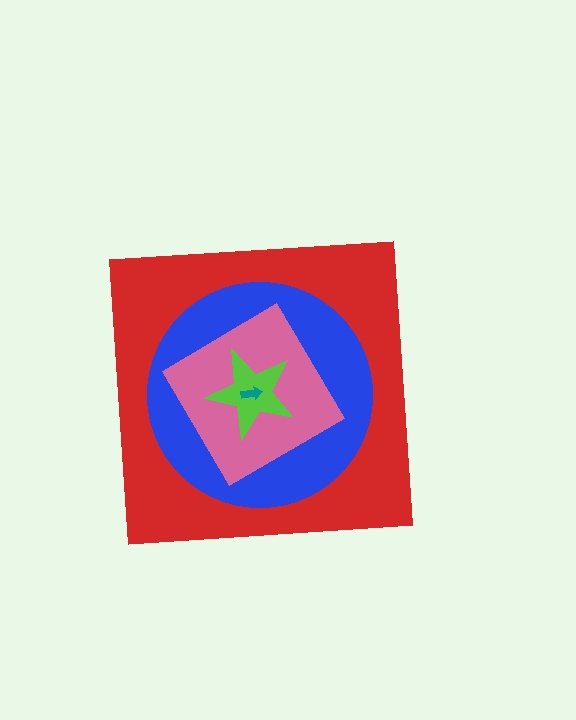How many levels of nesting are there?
5.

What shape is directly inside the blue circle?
The pink diamond.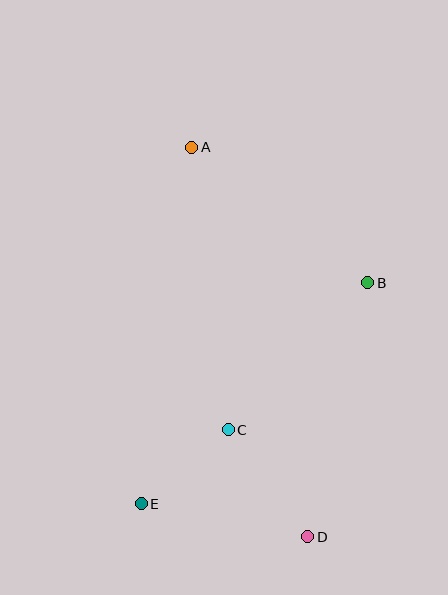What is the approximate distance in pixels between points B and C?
The distance between B and C is approximately 203 pixels.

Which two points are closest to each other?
Points C and E are closest to each other.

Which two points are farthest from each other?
Points A and D are farthest from each other.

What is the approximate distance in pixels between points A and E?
The distance between A and E is approximately 360 pixels.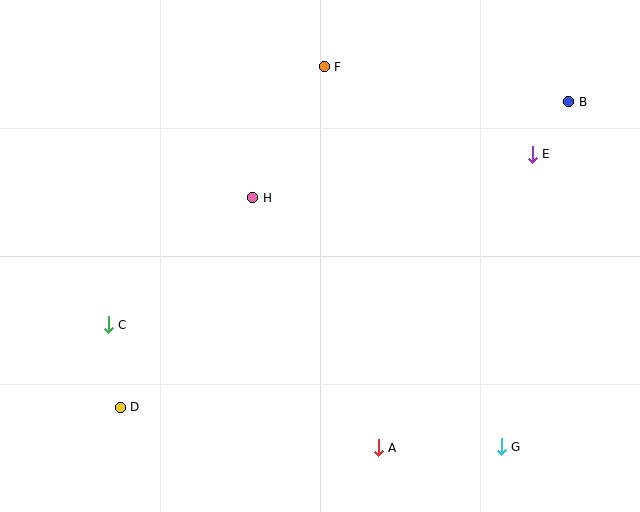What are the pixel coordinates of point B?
Point B is at (569, 102).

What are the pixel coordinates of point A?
Point A is at (378, 448).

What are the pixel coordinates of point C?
Point C is at (108, 325).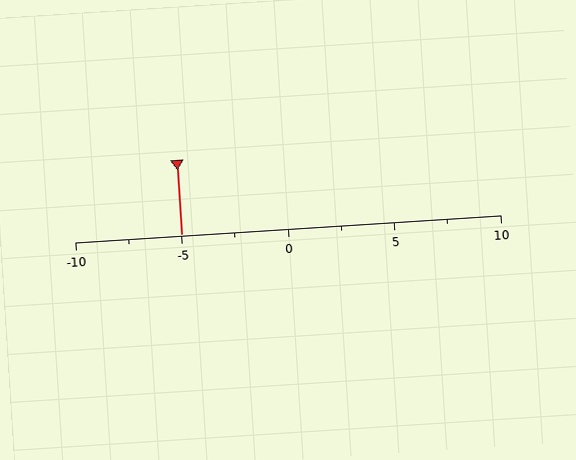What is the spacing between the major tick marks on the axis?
The major ticks are spaced 5 apart.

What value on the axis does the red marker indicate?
The marker indicates approximately -5.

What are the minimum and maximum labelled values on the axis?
The axis runs from -10 to 10.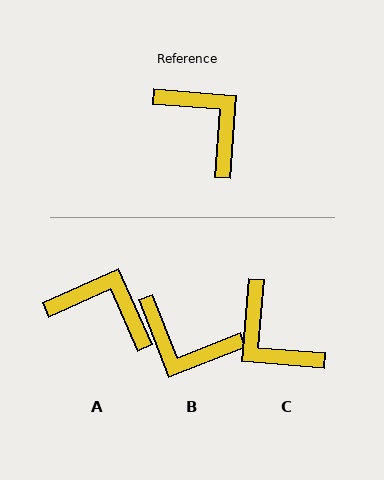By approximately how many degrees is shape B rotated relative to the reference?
Approximately 155 degrees clockwise.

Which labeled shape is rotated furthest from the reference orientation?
C, about 179 degrees away.